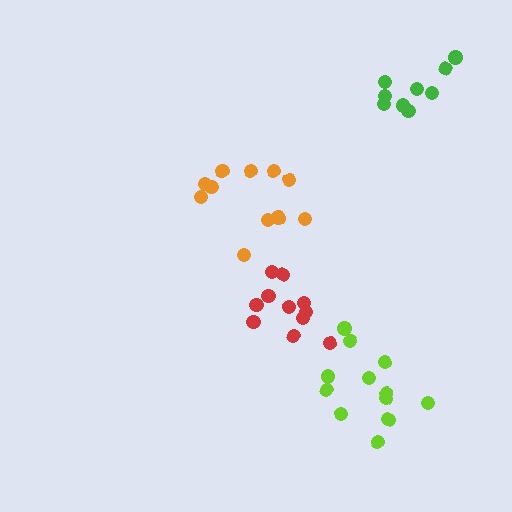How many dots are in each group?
Group 1: 11 dots, Group 2: 12 dots, Group 3: 9 dots, Group 4: 11 dots (43 total).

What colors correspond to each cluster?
The clusters are colored: red, lime, green, orange.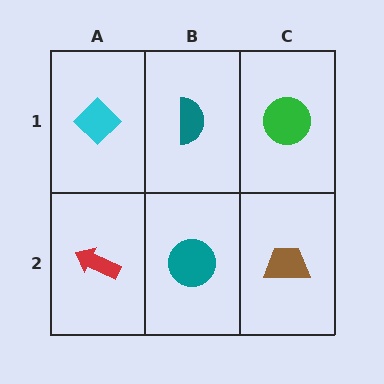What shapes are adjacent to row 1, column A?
A red arrow (row 2, column A), a teal semicircle (row 1, column B).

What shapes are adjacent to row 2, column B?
A teal semicircle (row 1, column B), a red arrow (row 2, column A), a brown trapezoid (row 2, column C).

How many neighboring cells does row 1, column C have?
2.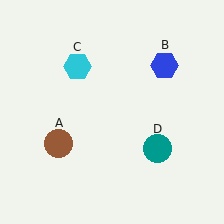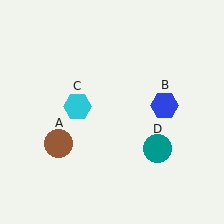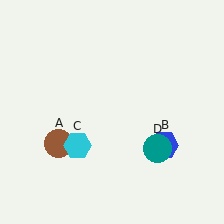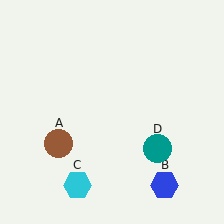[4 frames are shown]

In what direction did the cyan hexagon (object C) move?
The cyan hexagon (object C) moved down.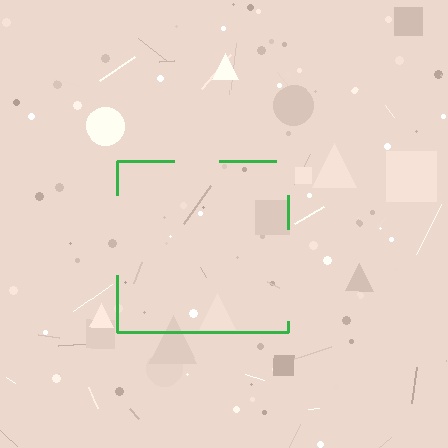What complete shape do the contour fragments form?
The contour fragments form a square.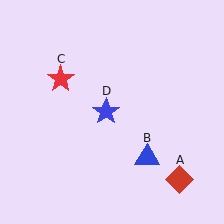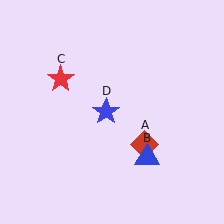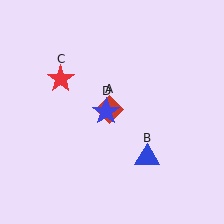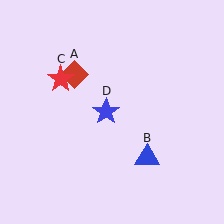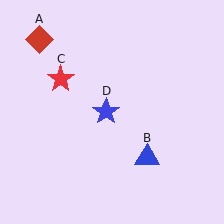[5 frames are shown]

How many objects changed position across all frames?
1 object changed position: red diamond (object A).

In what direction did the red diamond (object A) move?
The red diamond (object A) moved up and to the left.